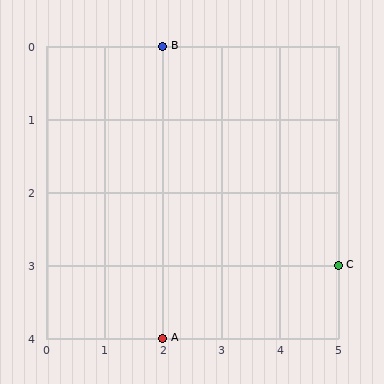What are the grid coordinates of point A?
Point A is at grid coordinates (2, 4).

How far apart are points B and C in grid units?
Points B and C are 3 columns and 3 rows apart (about 4.2 grid units diagonally).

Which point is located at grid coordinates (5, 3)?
Point C is at (5, 3).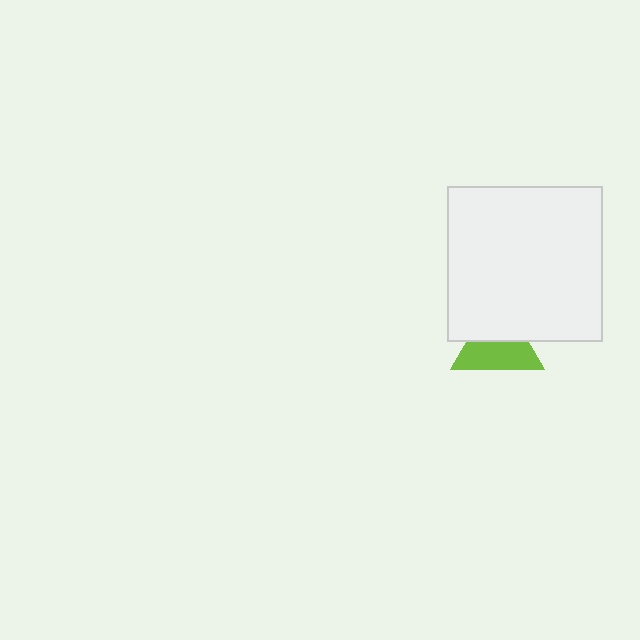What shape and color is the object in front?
The object in front is a white square.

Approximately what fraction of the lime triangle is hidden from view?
Roughly 43% of the lime triangle is hidden behind the white square.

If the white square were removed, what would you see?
You would see the complete lime triangle.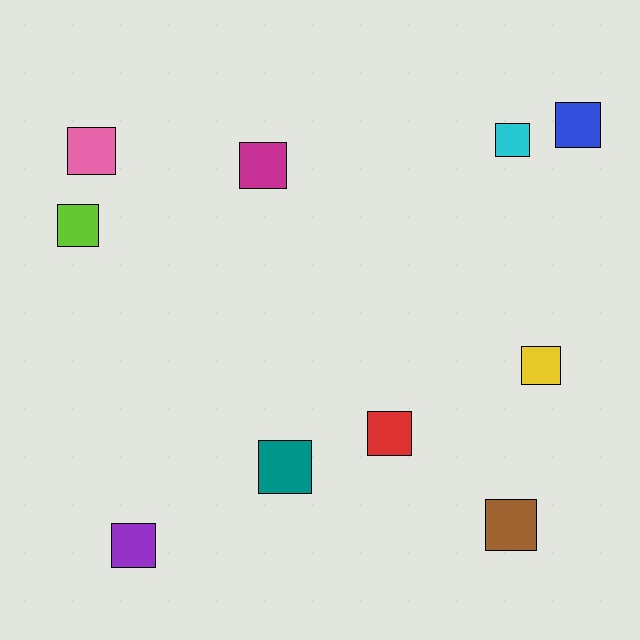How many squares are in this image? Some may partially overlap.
There are 10 squares.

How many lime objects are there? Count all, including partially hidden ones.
There is 1 lime object.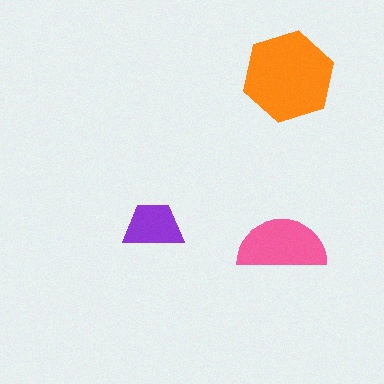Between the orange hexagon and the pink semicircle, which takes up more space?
The orange hexagon.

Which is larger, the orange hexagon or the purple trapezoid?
The orange hexagon.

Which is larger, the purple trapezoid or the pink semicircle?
The pink semicircle.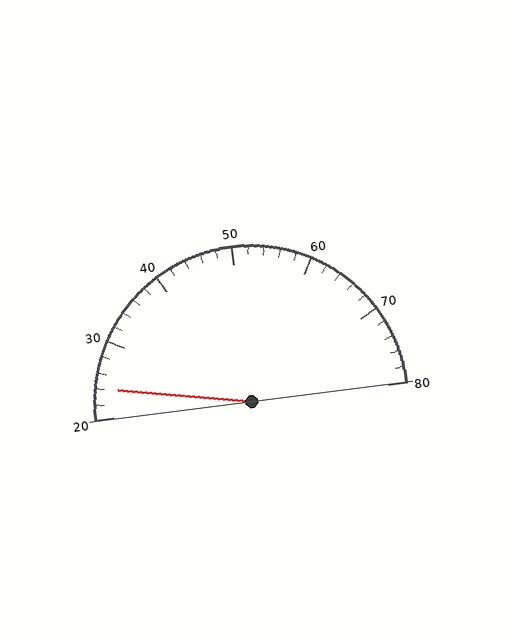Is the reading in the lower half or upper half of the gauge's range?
The reading is in the lower half of the range (20 to 80).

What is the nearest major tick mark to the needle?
The nearest major tick mark is 20.